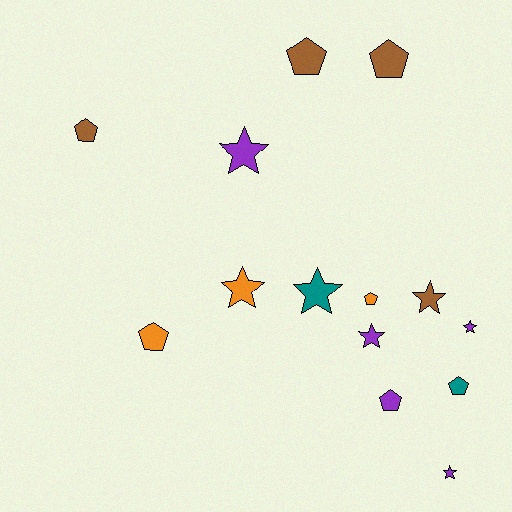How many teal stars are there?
There is 1 teal star.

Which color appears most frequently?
Purple, with 5 objects.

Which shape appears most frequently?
Pentagon, with 7 objects.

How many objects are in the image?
There are 14 objects.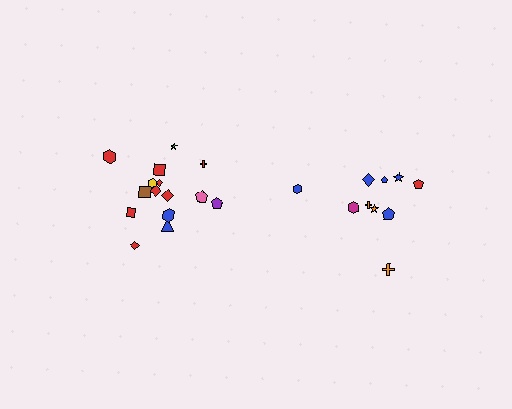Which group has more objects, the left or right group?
The left group.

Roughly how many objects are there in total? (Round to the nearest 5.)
Roughly 25 objects in total.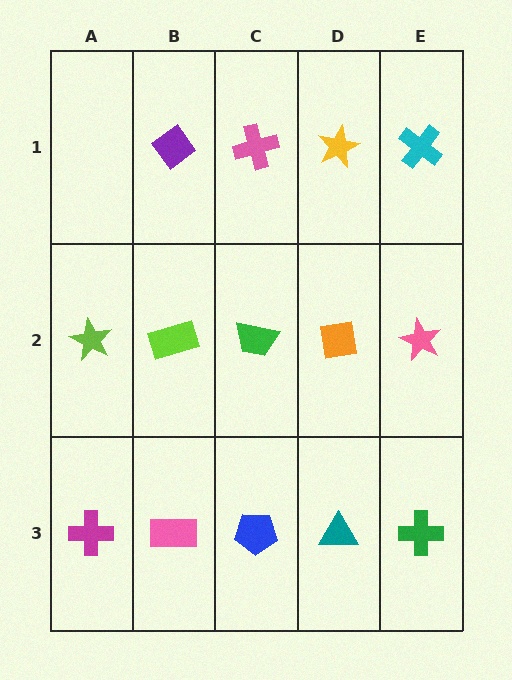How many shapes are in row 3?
5 shapes.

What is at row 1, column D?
A yellow star.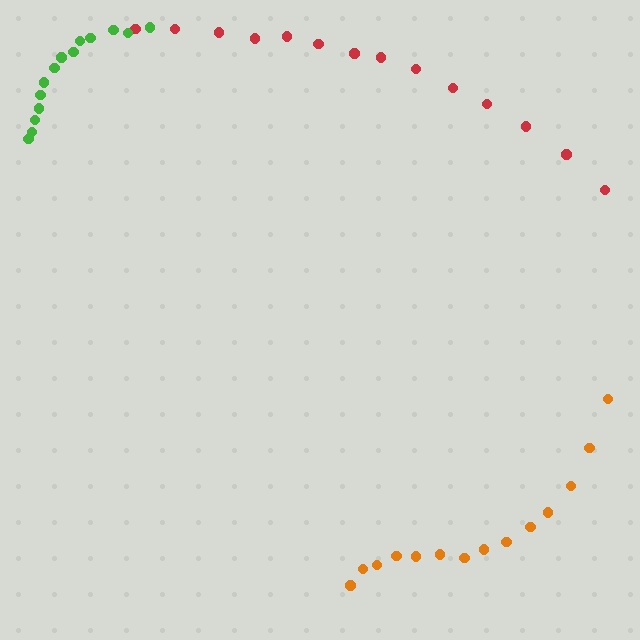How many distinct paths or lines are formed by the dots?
There are 3 distinct paths.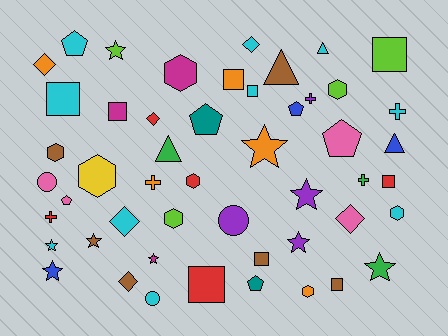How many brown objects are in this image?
There are 6 brown objects.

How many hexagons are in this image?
There are 8 hexagons.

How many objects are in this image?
There are 50 objects.